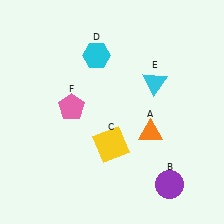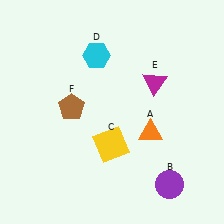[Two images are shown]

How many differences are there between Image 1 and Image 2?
There are 2 differences between the two images.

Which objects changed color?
E changed from cyan to magenta. F changed from pink to brown.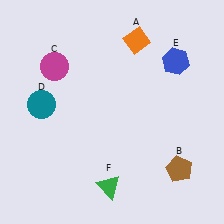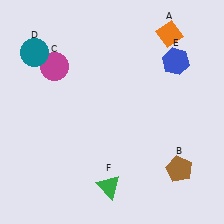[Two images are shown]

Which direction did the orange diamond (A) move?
The orange diamond (A) moved right.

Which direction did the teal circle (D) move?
The teal circle (D) moved up.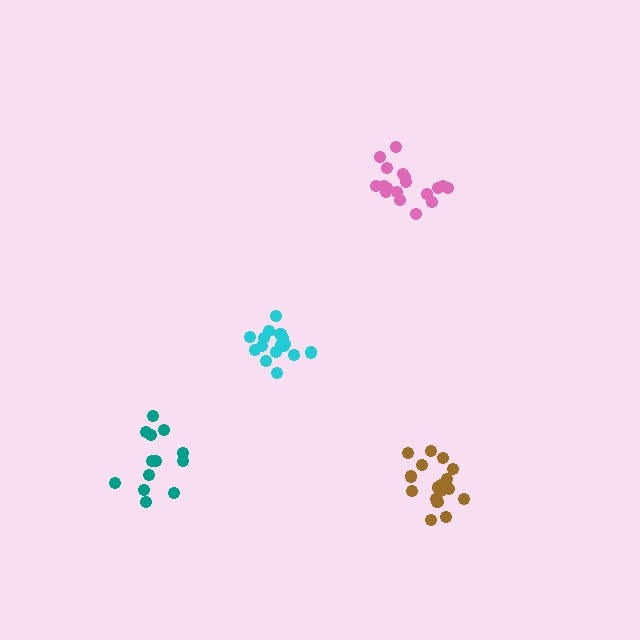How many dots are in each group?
Group 1: 19 dots, Group 2: 13 dots, Group 3: 18 dots, Group 4: 16 dots (66 total).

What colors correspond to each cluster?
The clusters are colored: brown, teal, pink, cyan.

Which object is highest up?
The pink cluster is topmost.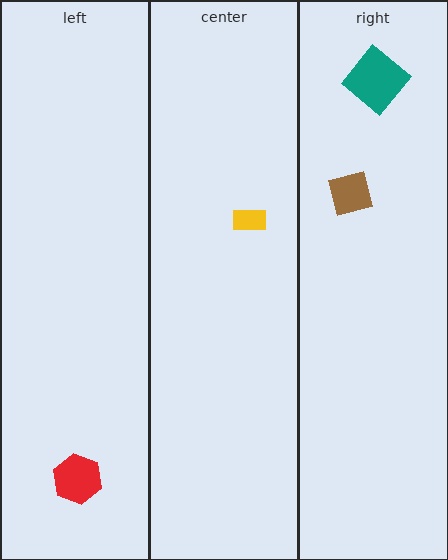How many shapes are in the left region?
1.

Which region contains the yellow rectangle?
The center region.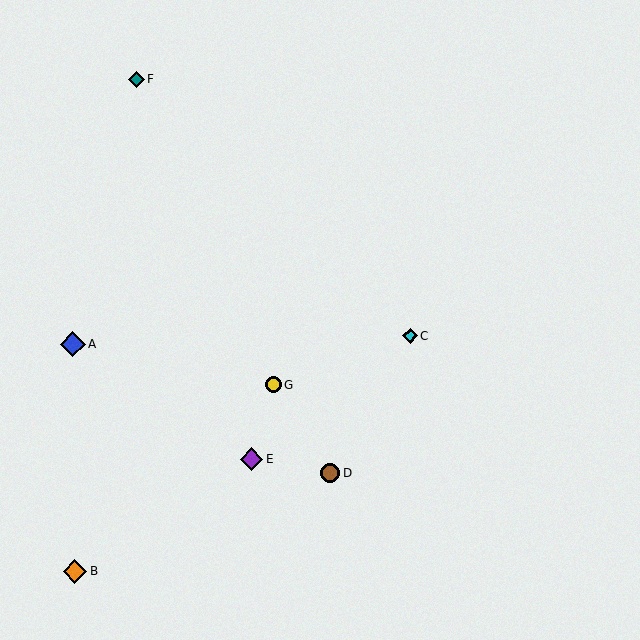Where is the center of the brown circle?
The center of the brown circle is at (330, 473).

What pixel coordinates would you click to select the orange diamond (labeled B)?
Click at (75, 571) to select the orange diamond B.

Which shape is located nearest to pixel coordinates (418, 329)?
The cyan diamond (labeled C) at (410, 336) is nearest to that location.